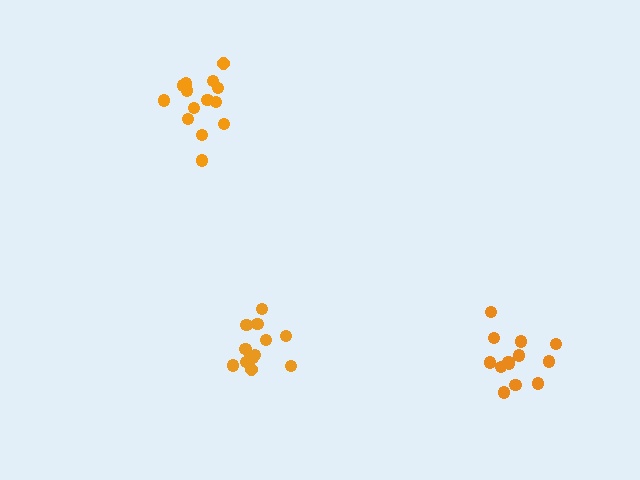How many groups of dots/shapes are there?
There are 3 groups.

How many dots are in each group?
Group 1: 14 dots, Group 2: 13 dots, Group 3: 13 dots (40 total).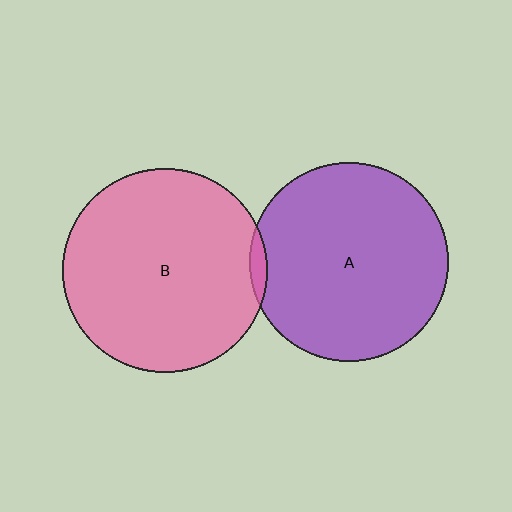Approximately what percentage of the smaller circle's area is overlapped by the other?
Approximately 5%.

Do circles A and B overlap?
Yes.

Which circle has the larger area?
Circle B (pink).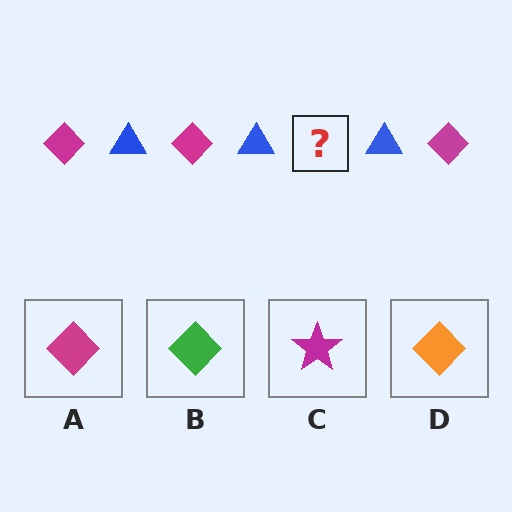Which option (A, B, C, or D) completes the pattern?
A.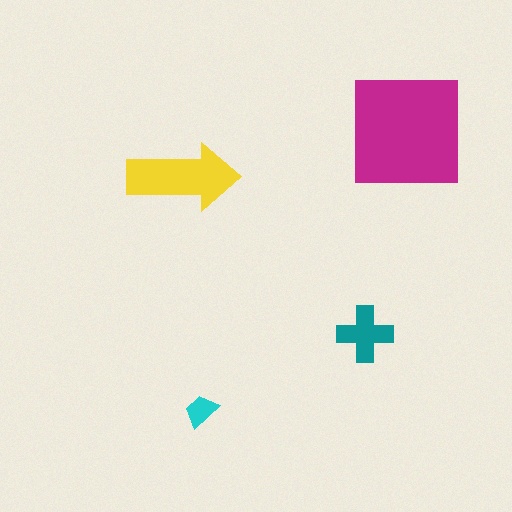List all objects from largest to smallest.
The magenta square, the yellow arrow, the teal cross, the cyan trapezoid.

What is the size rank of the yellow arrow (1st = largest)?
2nd.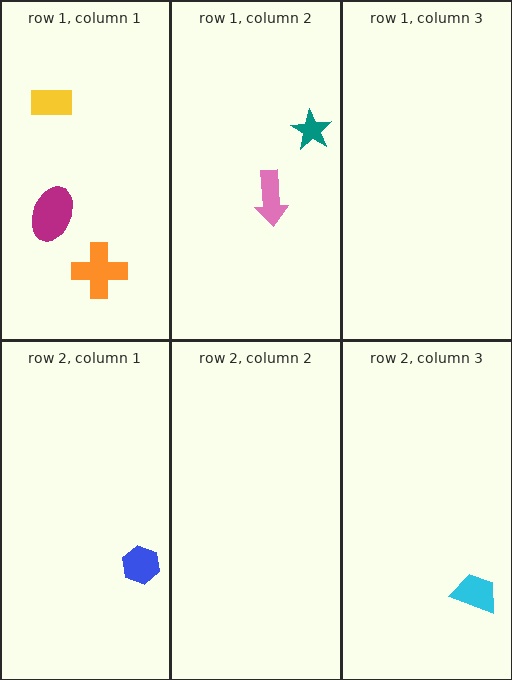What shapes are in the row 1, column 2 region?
The teal star, the pink arrow.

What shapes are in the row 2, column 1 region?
The blue hexagon.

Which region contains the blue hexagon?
The row 2, column 1 region.